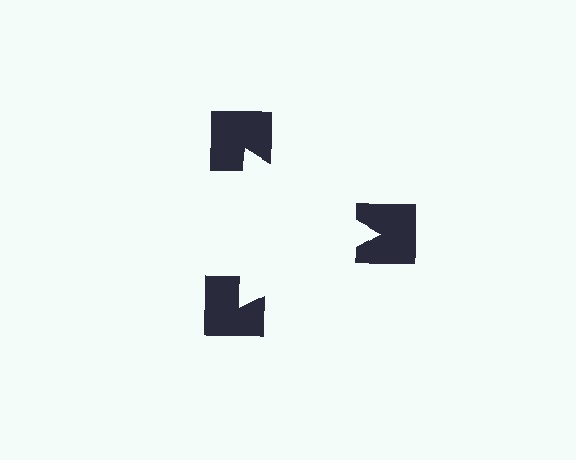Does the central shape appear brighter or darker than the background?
It typically appears slightly brighter than the background, even though no actual brightness change is drawn.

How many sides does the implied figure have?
3 sides.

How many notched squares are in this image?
There are 3 — one at each vertex of the illusory triangle.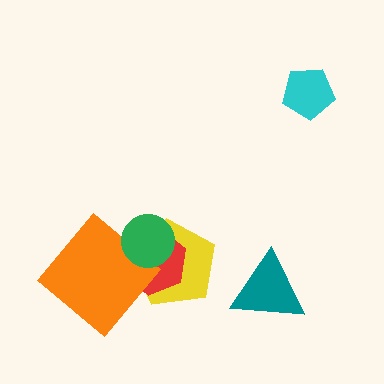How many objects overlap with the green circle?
3 objects overlap with the green circle.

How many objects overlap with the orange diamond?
3 objects overlap with the orange diamond.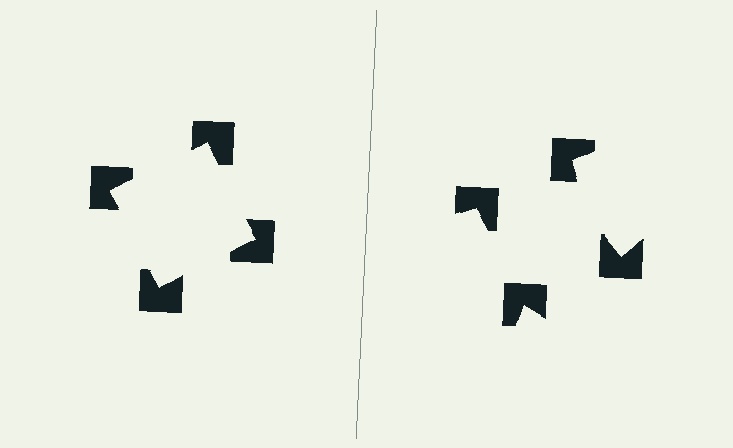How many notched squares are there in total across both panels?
8 — 4 on each side.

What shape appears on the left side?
An illusory square.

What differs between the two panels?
The notched squares are positioned identically on both sides; only the wedge orientations differ. On the left they align to a square; on the right they are misaligned.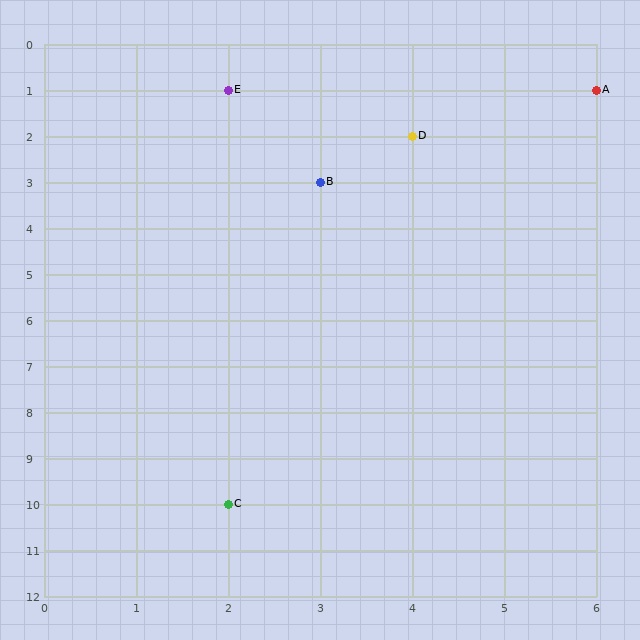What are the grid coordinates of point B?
Point B is at grid coordinates (3, 3).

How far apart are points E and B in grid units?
Points E and B are 1 column and 2 rows apart (about 2.2 grid units diagonally).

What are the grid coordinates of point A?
Point A is at grid coordinates (6, 1).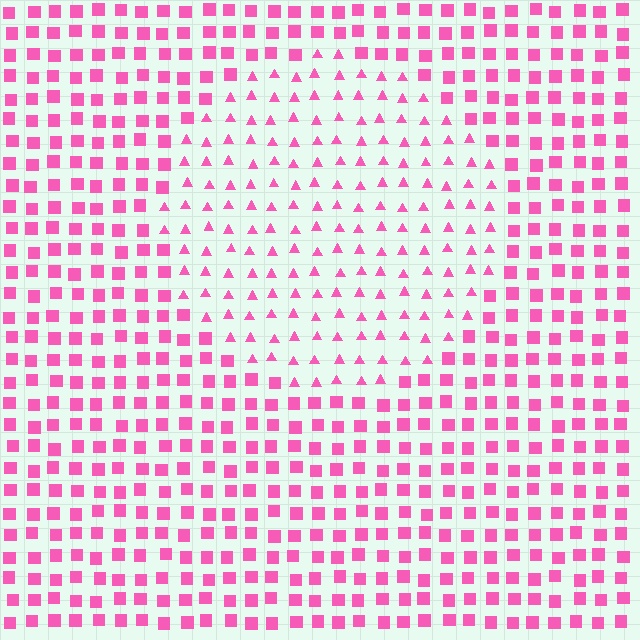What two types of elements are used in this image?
The image uses triangles inside the circle region and squares outside it.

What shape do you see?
I see a circle.